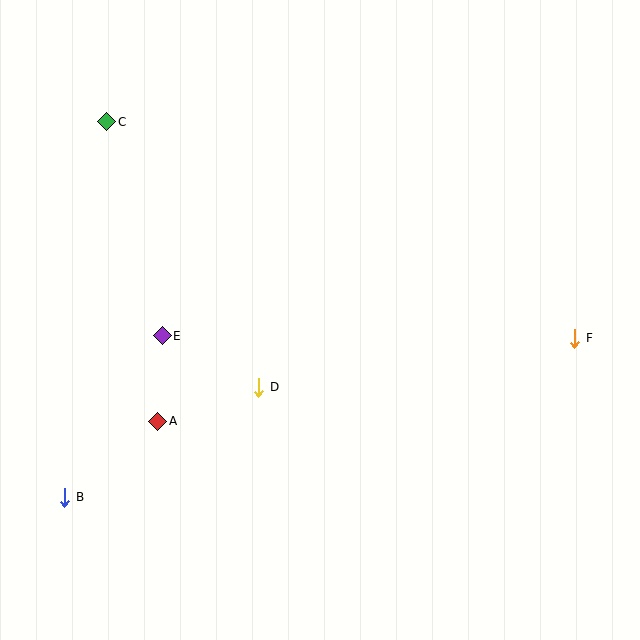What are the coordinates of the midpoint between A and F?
The midpoint between A and F is at (366, 380).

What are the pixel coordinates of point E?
Point E is at (162, 336).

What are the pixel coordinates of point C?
Point C is at (107, 122).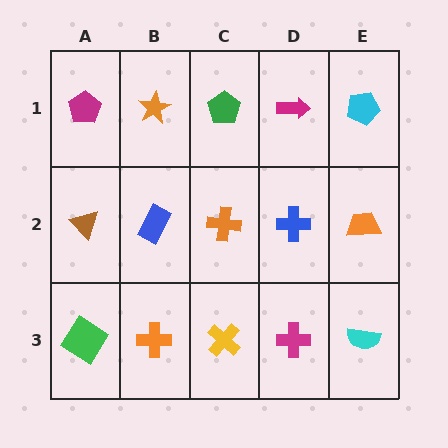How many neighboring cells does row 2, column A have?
3.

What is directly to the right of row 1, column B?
A green pentagon.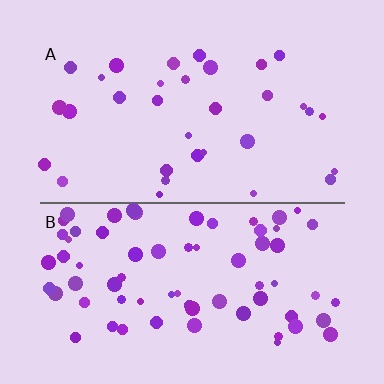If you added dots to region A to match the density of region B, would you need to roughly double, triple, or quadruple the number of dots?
Approximately double.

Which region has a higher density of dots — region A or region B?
B (the bottom).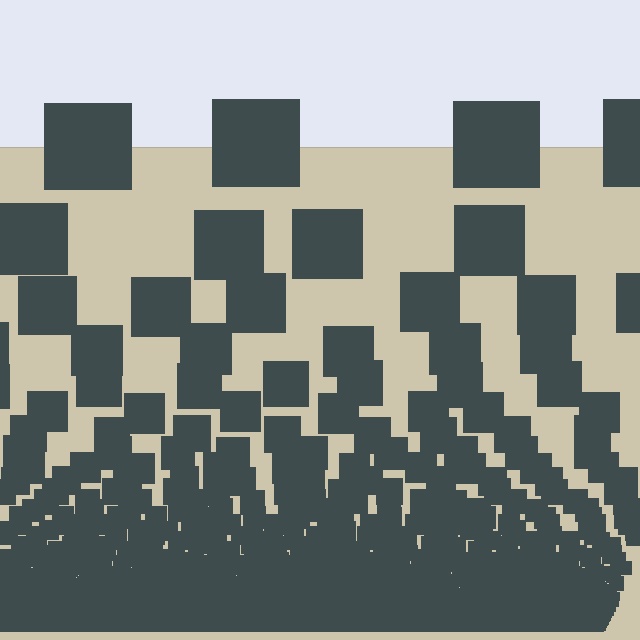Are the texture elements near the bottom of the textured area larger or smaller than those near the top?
Smaller. The gradient is inverted — elements near the bottom are smaller and denser.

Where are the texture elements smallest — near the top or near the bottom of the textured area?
Near the bottom.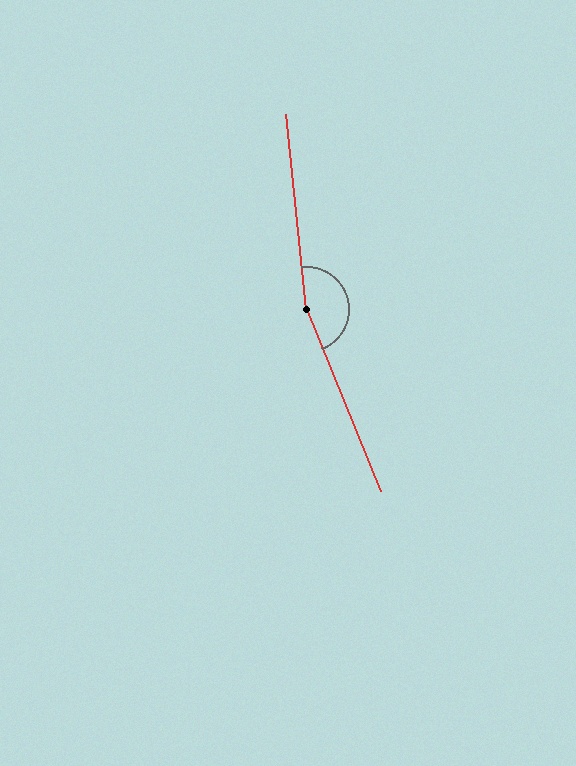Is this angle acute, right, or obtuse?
It is obtuse.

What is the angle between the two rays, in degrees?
Approximately 164 degrees.